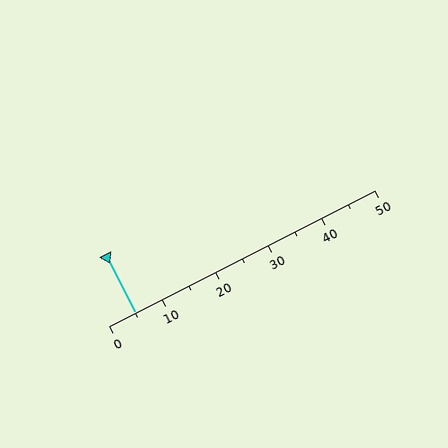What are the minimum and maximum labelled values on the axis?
The axis runs from 0 to 50.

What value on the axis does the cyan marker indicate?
The marker indicates approximately 5.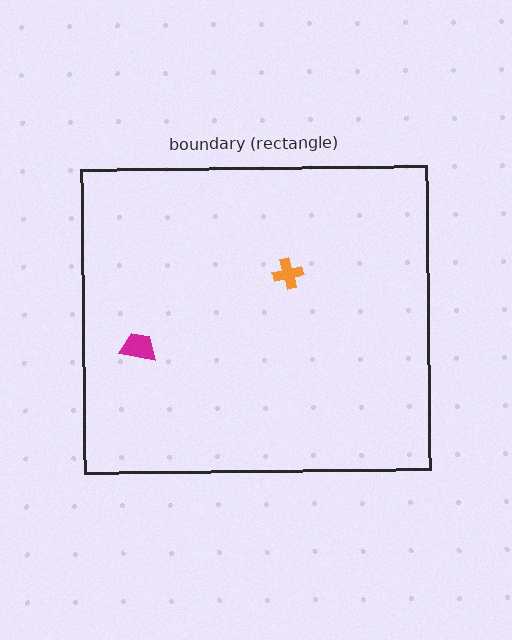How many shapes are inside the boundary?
2 inside, 0 outside.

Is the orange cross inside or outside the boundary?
Inside.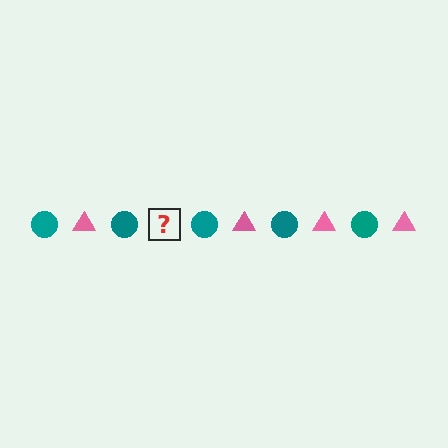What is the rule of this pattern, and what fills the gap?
The rule is that the pattern alternates between teal circle and pink triangle. The gap should be filled with a pink triangle.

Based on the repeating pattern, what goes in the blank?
The blank should be a pink triangle.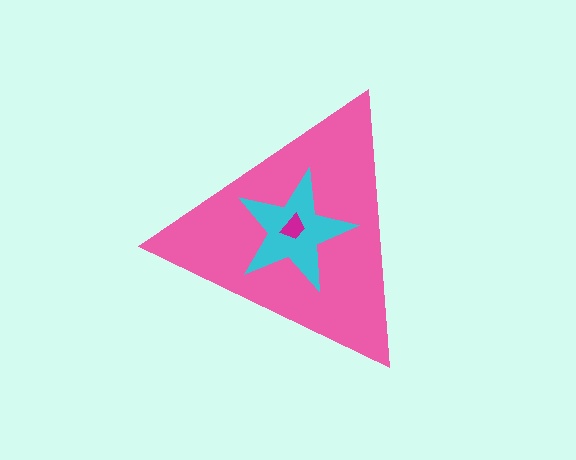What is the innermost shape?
The magenta trapezoid.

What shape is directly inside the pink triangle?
The cyan star.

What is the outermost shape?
The pink triangle.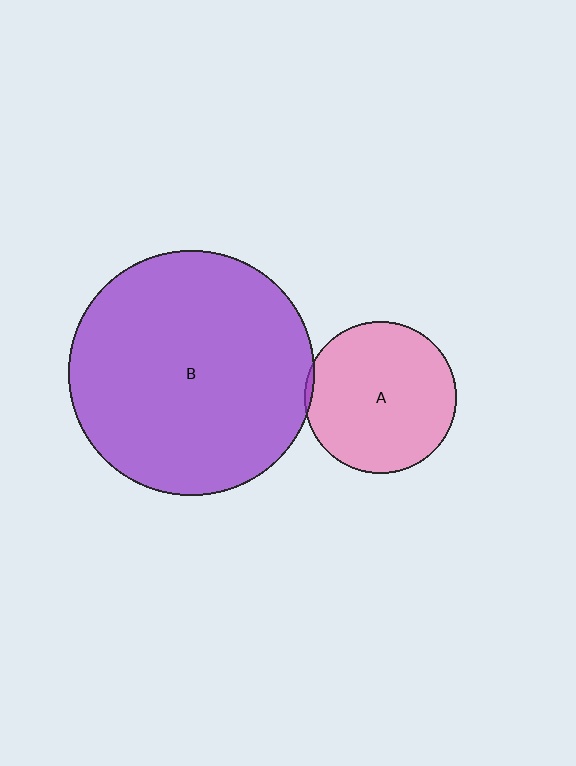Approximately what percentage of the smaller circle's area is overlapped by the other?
Approximately 5%.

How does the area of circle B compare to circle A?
Approximately 2.6 times.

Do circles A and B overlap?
Yes.